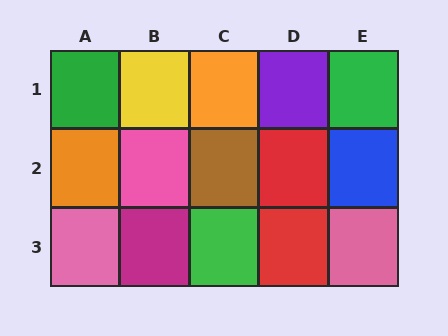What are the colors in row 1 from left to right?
Green, yellow, orange, purple, green.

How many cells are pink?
3 cells are pink.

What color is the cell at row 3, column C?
Green.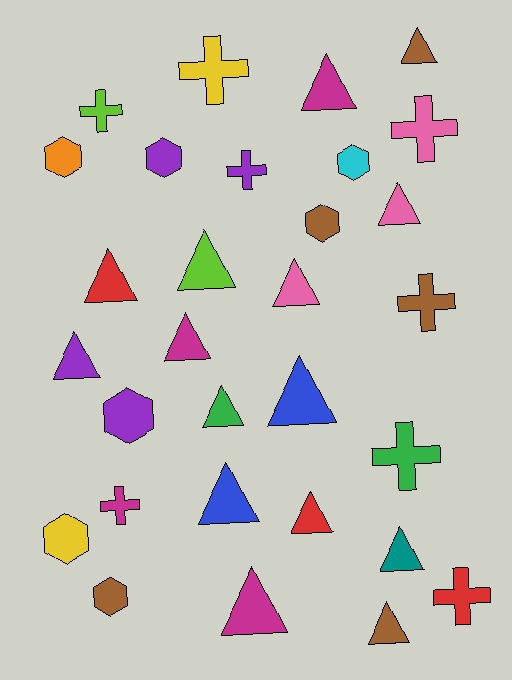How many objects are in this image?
There are 30 objects.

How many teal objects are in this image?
There is 1 teal object.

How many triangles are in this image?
There are 15 triangles.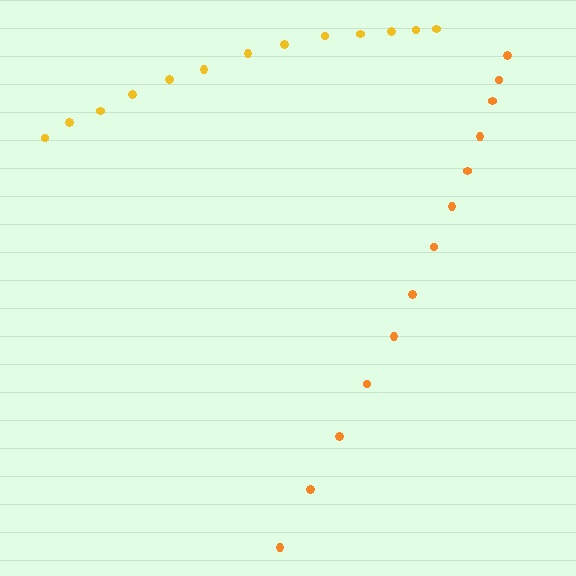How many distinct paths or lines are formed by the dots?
There are 2 distinct paths.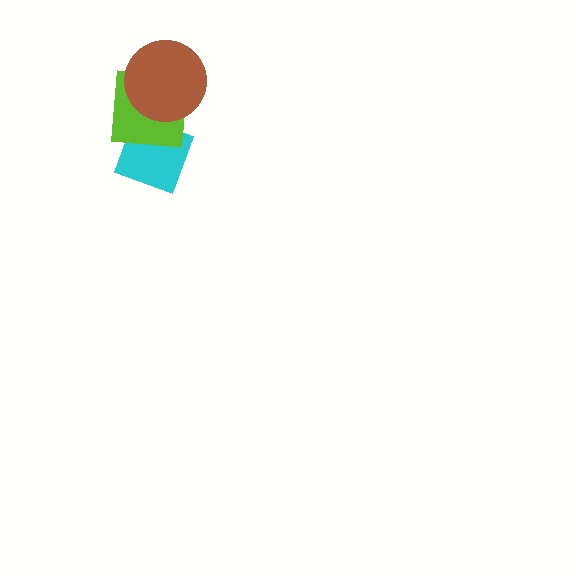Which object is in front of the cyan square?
The lime square is in front of the cyan square.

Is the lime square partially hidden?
Yes, it is partially covered by another shape.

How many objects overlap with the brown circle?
1 object overlaps with the brown circle.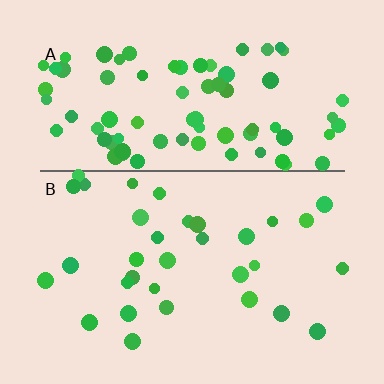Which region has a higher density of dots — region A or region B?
A (the top).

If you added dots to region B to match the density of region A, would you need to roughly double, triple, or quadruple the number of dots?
Approximately double.